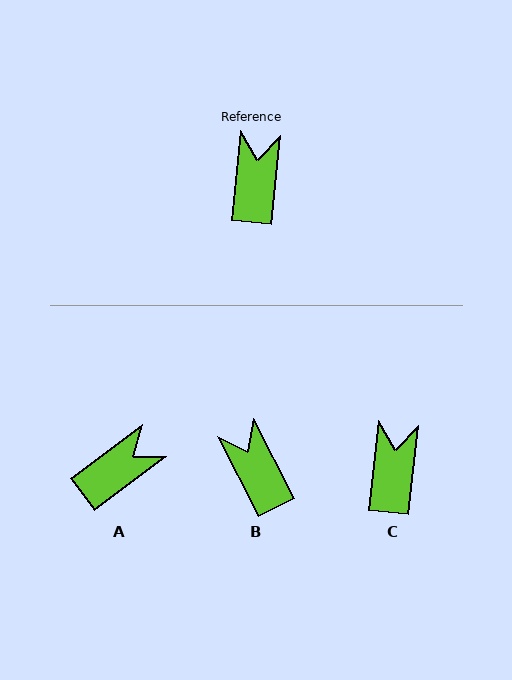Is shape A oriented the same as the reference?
No, it is off by about 47 degrees.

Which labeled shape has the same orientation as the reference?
C.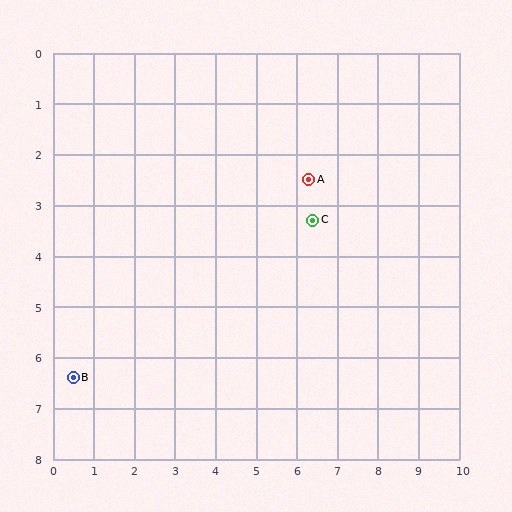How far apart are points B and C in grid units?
Points B and C are about 6.7 grid units apart.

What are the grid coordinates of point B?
Point B is at approximately (0.5, 6.4).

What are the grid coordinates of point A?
Point A is at approximately (6.3, 2.5).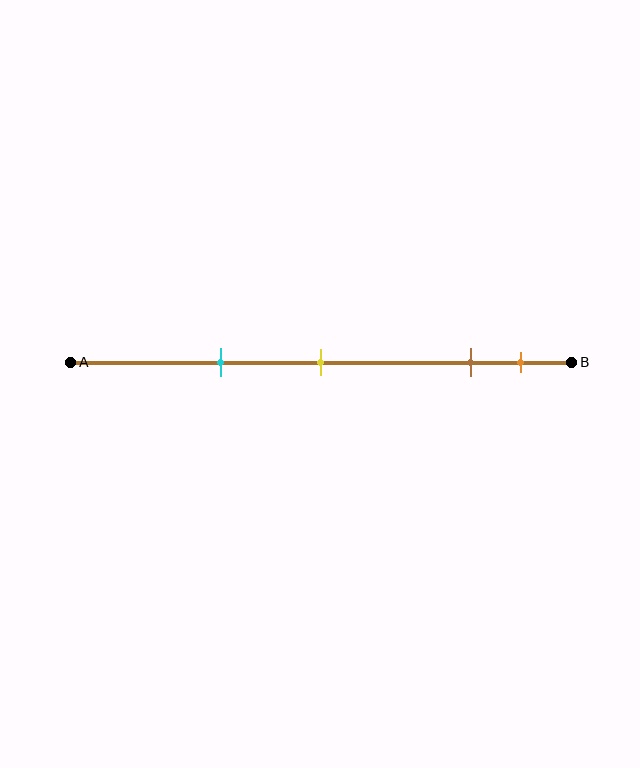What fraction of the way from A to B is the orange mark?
The orange mark is approximately 90% (0.9) of the way from A to B.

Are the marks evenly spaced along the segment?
No, the marks are not evenly spaced.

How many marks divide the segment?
There are 4 marks dividing the segment.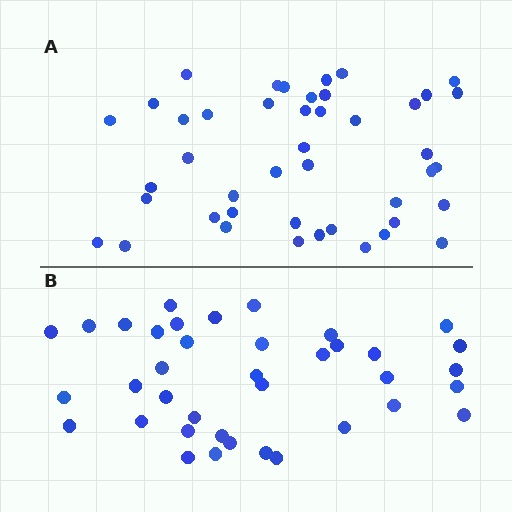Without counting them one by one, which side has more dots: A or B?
Region A (the top region) has more dots.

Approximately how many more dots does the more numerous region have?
Region A has about 6 more dots than region B.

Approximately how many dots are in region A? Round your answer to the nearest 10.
About 40 dots. (The exact count is 44, which rounds to 40.)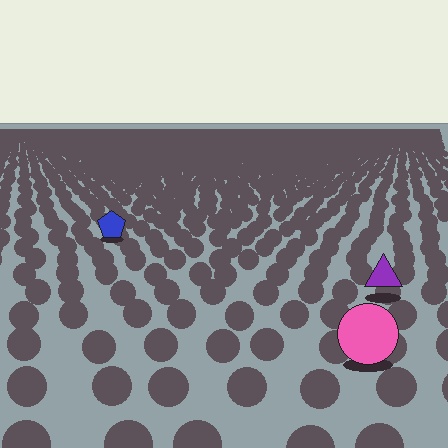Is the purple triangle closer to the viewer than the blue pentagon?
Yes. The purple triangle is closer — you can tell from the texture gradient: the ground texture is coarser near it.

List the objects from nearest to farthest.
From nearest to farthest: the pink circle, the purple triangle, the blue pentagon.